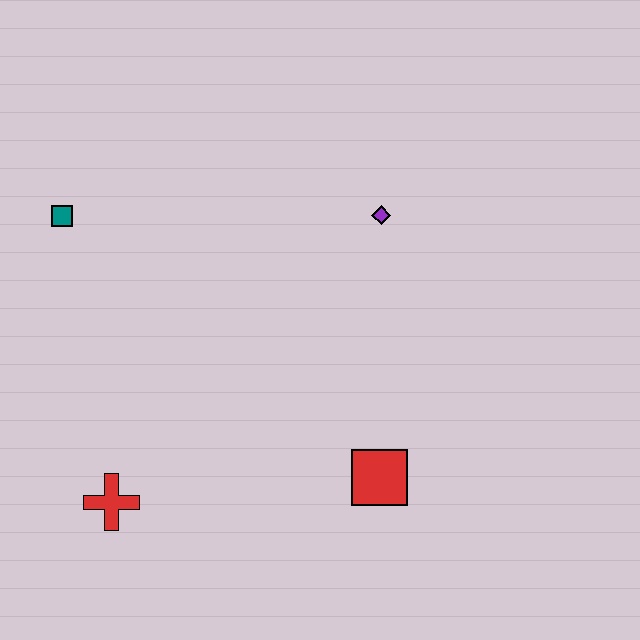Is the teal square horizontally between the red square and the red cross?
No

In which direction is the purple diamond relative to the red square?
The purple diamond is above the red square.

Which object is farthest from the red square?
The teal square is farthest from the red square.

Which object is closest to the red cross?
The red square is closest to the red cross.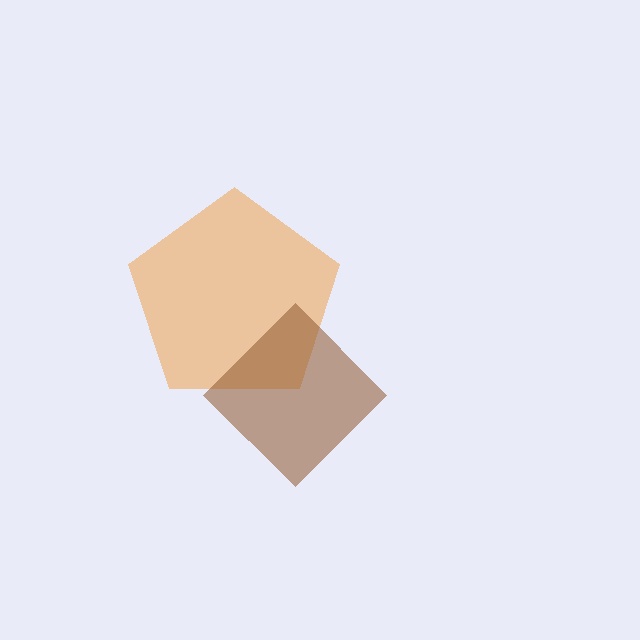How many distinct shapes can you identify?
There are 2 distinct shapes: an orange pentagon, a brown diamond.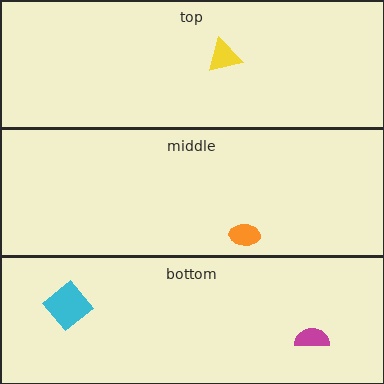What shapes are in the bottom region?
The magenta semicircle, the cyan diamond.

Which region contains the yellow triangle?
The top region.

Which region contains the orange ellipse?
The middle region.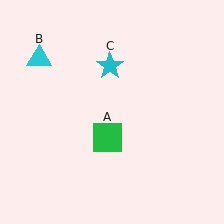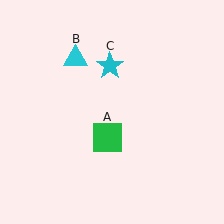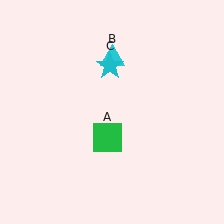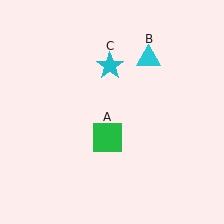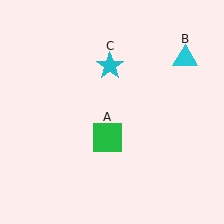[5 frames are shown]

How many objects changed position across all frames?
1 object changed position: cyan triangle (object B).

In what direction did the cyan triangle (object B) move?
The cyan triangle (object B) moved right.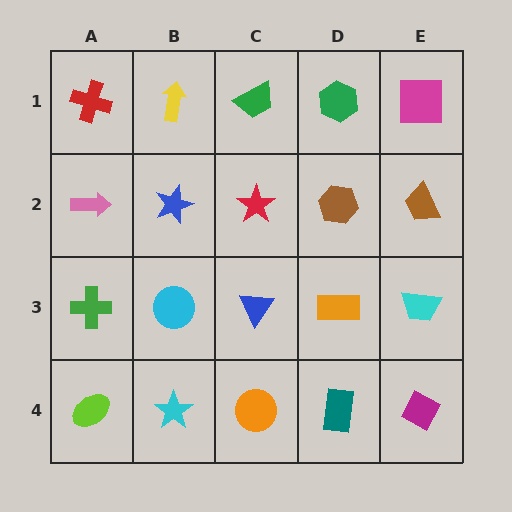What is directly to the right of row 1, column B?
A green trapezoid.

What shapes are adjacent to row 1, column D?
A brown hexagon (row 2, column D), a green trapezoid (row 1, column C), a magenta square (row 1, column E).